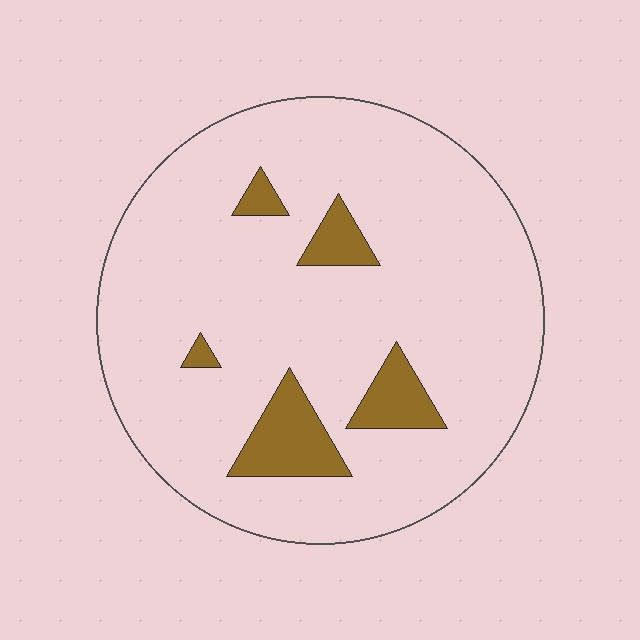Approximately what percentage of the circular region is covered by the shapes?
Approximately 10%.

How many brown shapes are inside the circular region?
5.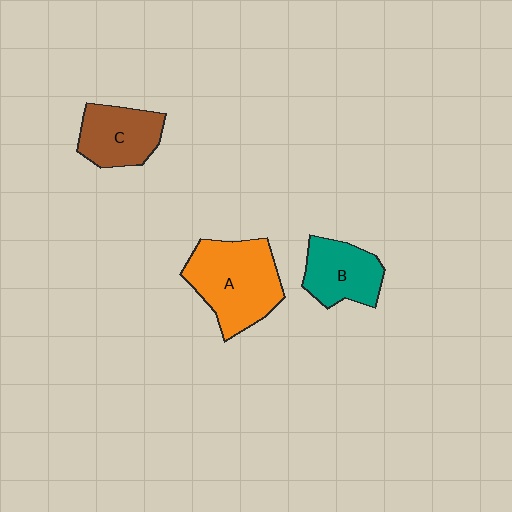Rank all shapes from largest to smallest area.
From largest to smallest: A (orange), C (brown), B (teal).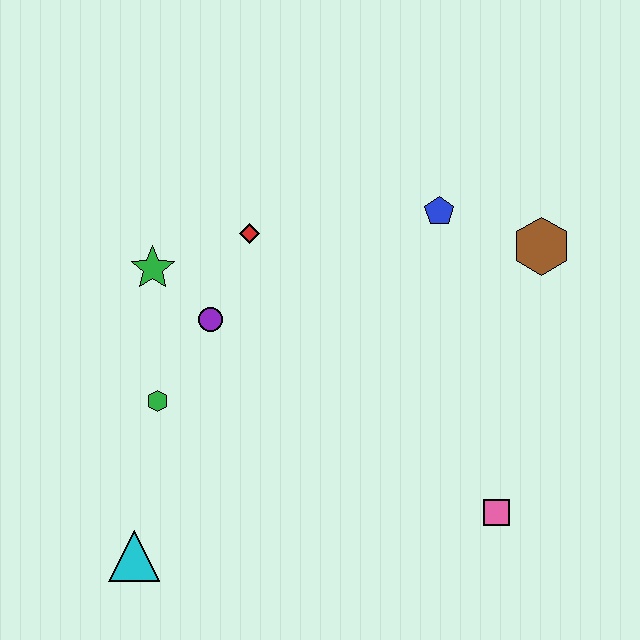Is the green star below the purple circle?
No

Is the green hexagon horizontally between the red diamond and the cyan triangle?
Yes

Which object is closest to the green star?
The purple circle is closest to the green star.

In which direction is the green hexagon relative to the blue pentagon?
The green hexagon is to the left of the blue pentagon.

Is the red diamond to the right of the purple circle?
Yes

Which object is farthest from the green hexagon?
The brown hexagon is farthest from the green hexagon.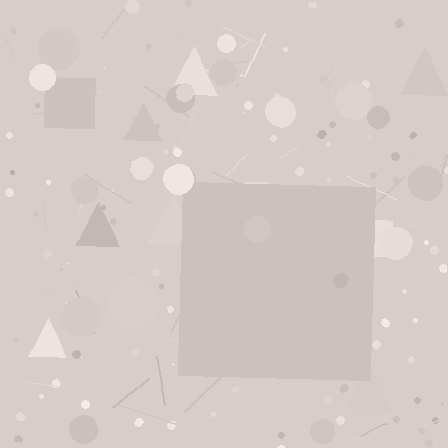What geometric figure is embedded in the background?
A square is embedded in the background.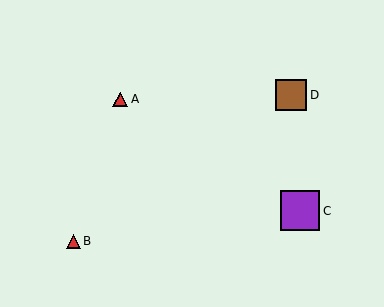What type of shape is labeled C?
Shape C is a purple square.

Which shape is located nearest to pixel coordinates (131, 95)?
The red triangle (labeled A) at (120, 99) is nearest to that location.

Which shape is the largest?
The purple square (labeled C) is the largest.